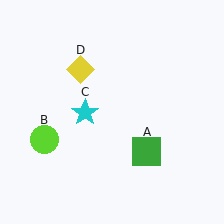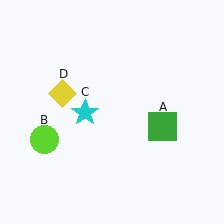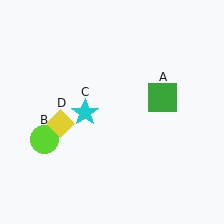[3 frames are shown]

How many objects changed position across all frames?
2 objects changed position: green square (object A), yellow diamond (object D).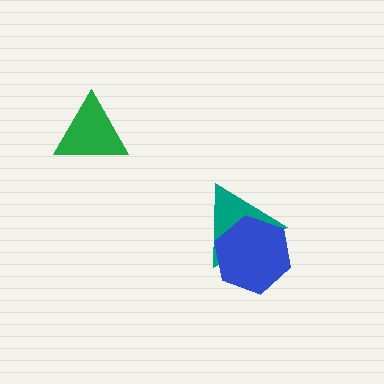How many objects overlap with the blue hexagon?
1 object overlaps with the blue hexagon.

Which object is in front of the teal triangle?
The blue hexagon is in front of the teal triangle.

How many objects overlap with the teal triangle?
1 object overlaps with the teal triangle.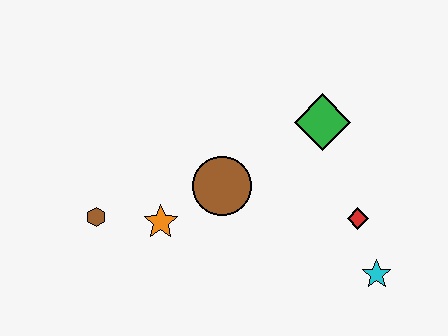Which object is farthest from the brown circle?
The cyan star is farthest from the brown circle.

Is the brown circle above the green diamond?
No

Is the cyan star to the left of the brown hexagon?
No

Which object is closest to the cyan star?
The red diamond is closest to the cyan star.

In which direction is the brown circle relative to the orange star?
The brown circle is to the right of the orange star.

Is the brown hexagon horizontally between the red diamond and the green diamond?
No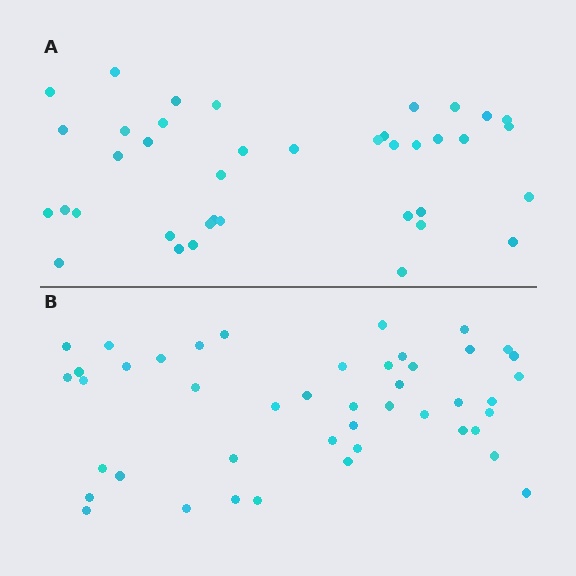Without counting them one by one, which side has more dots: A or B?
Region B (the bottom region) has more dots.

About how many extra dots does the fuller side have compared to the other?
Region B has about 6 more dots than region A.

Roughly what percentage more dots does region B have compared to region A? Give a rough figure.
About 15% more.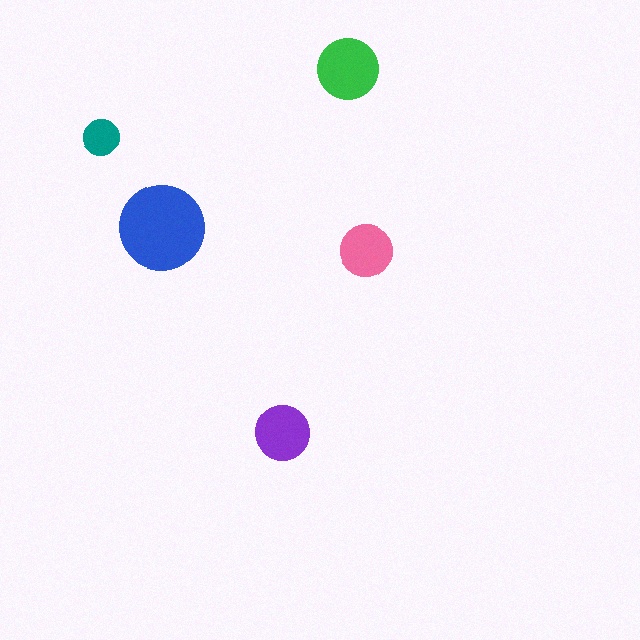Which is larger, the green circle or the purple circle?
The green one.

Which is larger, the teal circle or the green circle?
The green one.